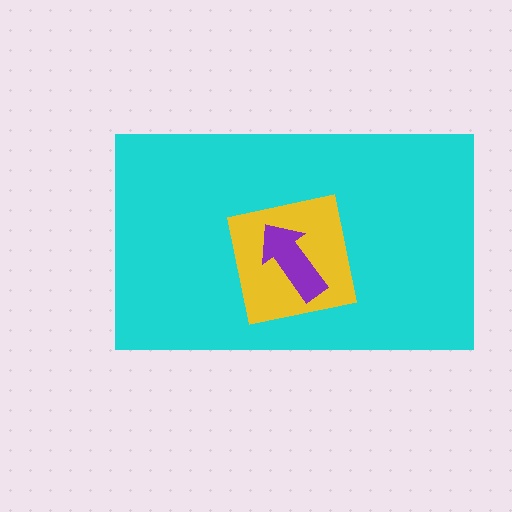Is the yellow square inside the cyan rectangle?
Yes.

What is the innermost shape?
The purple arrow.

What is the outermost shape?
The cyan rectangle.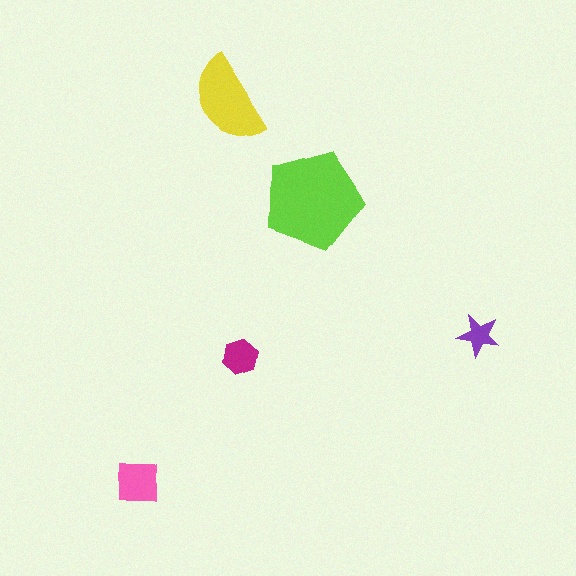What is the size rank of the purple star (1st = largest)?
5th.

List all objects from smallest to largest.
The purple star, the magenta hexagon, the pink square, the yellow semicircle, the lime pentagon.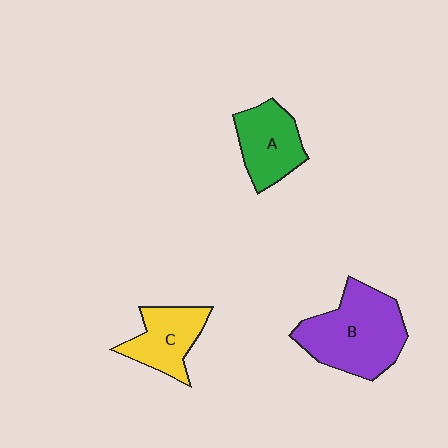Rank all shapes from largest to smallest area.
From largest to smallest: B (purple), A (green), C (yellow).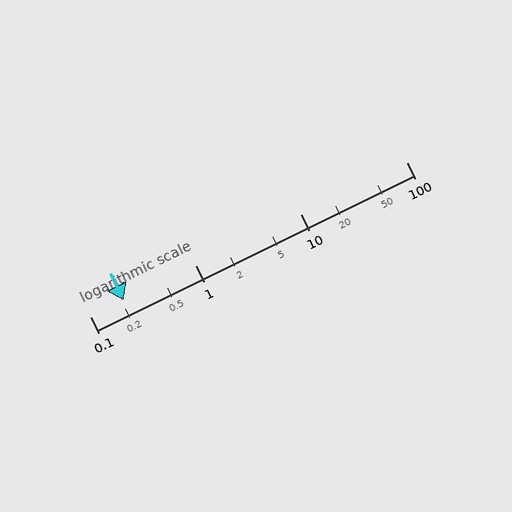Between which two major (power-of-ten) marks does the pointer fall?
The pointer is between 0.1 and 1.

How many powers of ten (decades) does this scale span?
The scale spans 3 decades, from 0.1 to 100.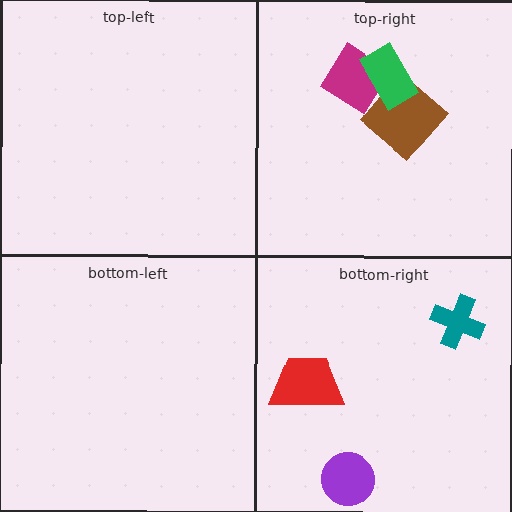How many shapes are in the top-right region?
3.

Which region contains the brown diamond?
The top-right region.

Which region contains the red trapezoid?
The bottom-right region.